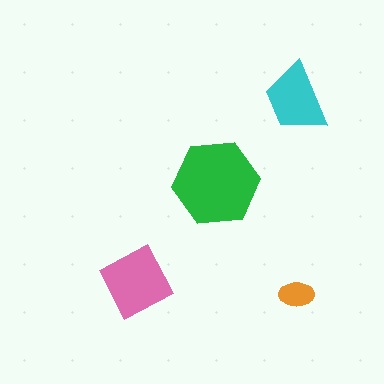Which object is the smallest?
The orange ellipse.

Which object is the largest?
The green hexagon.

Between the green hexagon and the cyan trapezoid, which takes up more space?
The green hexagon.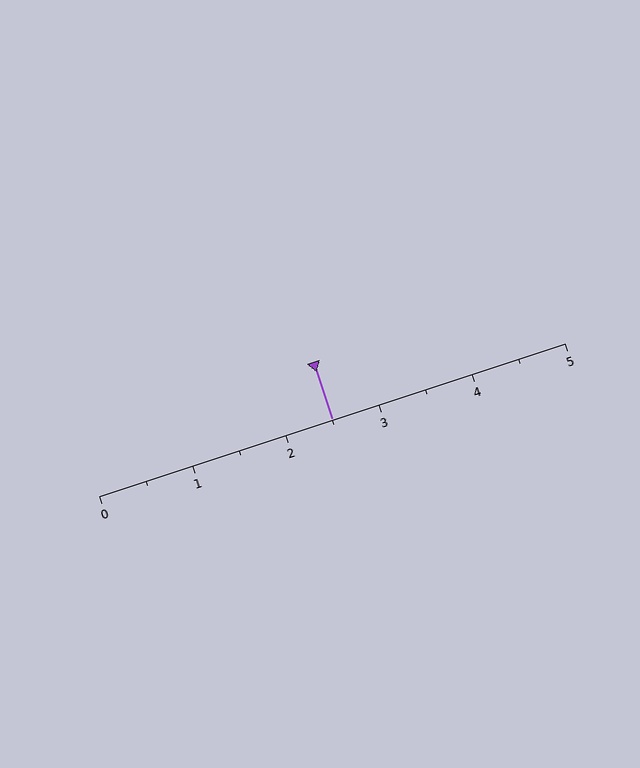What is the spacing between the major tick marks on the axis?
The major ticks are spaced 1 apart.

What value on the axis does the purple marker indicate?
The marker indicates approximately 2.5.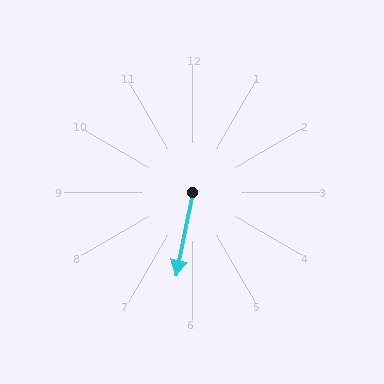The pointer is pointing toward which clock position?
Roughly 6 o'clock.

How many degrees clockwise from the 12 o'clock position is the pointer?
Approximately 191 degrees.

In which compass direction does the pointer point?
South.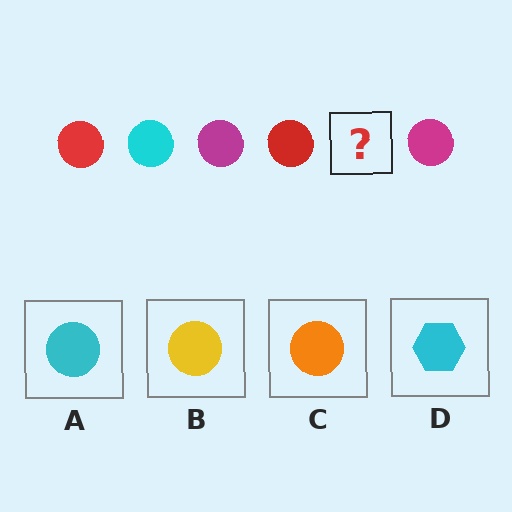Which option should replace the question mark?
Option A.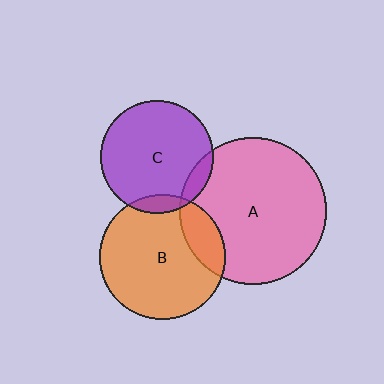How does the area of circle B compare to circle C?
Approximately 1.2 times.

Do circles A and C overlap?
Yes.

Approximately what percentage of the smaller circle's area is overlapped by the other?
Approximately 10%.